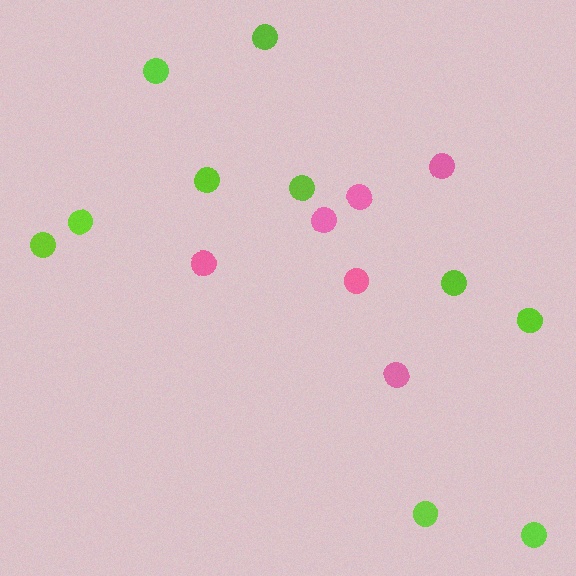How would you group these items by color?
There are 2 groups: one group of lime circles (10) and one group of pink circles (6).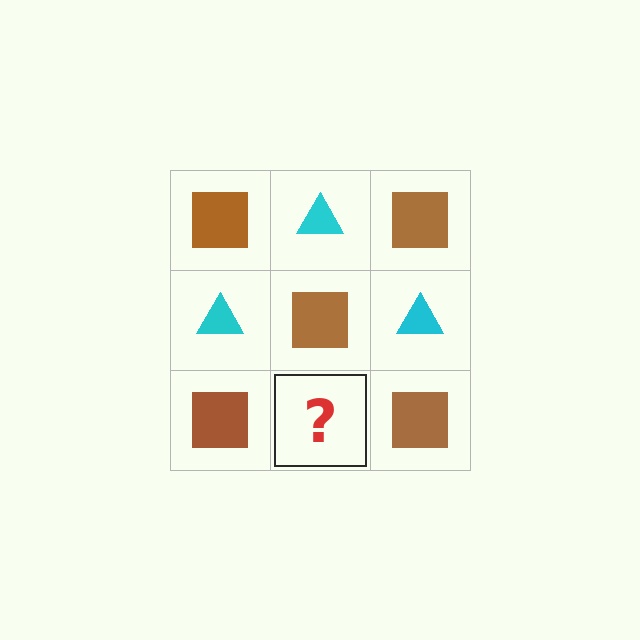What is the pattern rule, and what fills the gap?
The rule is that it alternates brown square and cyan triangle in a checkerboard pattern. The gap should be filled with a cyan triangle.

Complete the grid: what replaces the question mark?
The question mark should be replaced with a cyan triangle.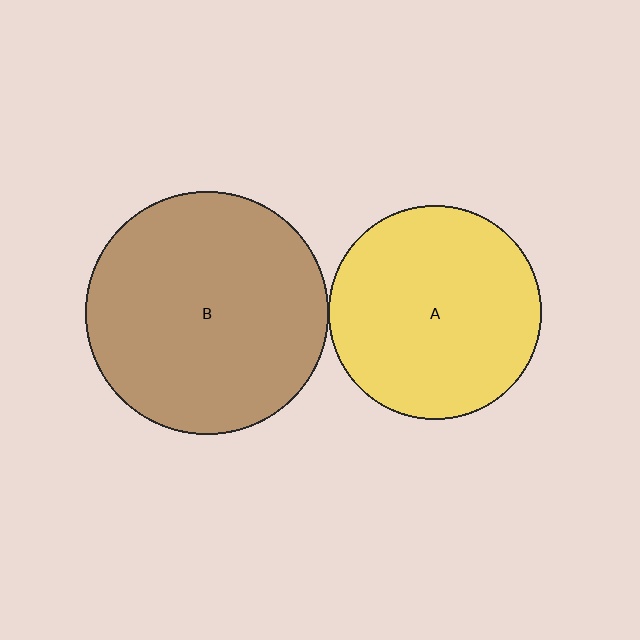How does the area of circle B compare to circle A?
Approximately 1.3 times.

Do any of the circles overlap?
No, none of the circles overlap.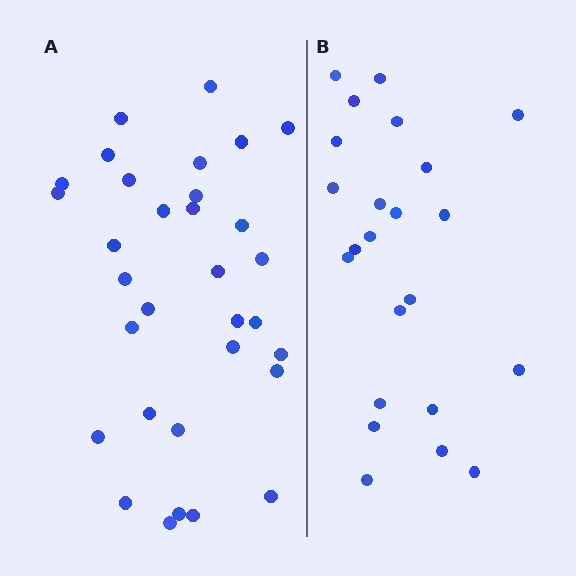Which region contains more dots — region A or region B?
Region A (the left region) has more dots.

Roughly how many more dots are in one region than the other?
Region A has roughly 8 or so more dots than region B.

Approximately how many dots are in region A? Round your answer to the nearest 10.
About 30 dots. (The exact count is 32, which rounds to 30.)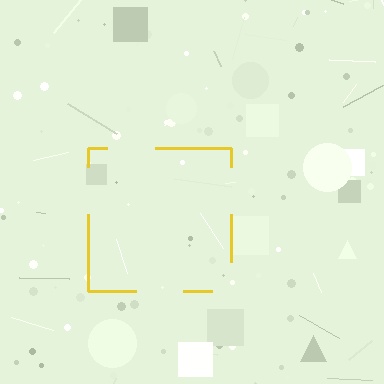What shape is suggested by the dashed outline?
The dashed outline suggests a square.